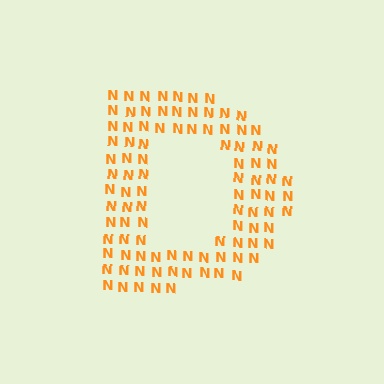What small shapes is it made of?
It is made of small letter N's.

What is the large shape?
The large shape is the letter D.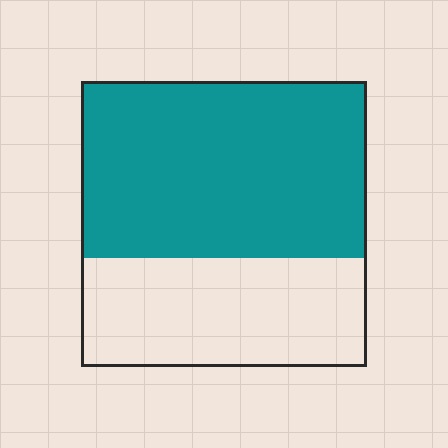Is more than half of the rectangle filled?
Yes.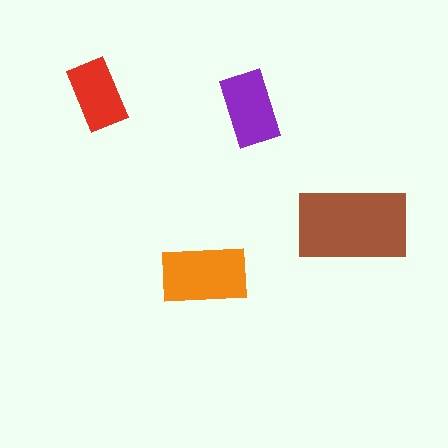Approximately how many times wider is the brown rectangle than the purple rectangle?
About 1.5 times wider.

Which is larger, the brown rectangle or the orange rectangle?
The brown one.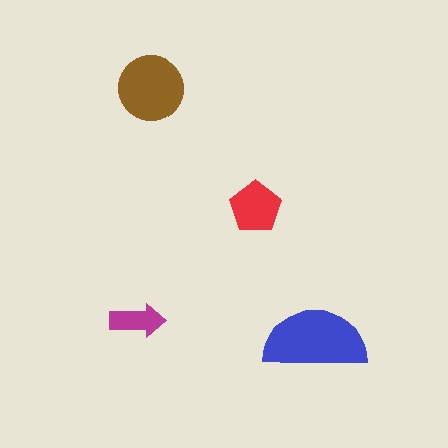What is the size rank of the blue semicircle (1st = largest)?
1st.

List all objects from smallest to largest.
The magenta arrow, the red pentagon, the brown circle, the blue semicircle.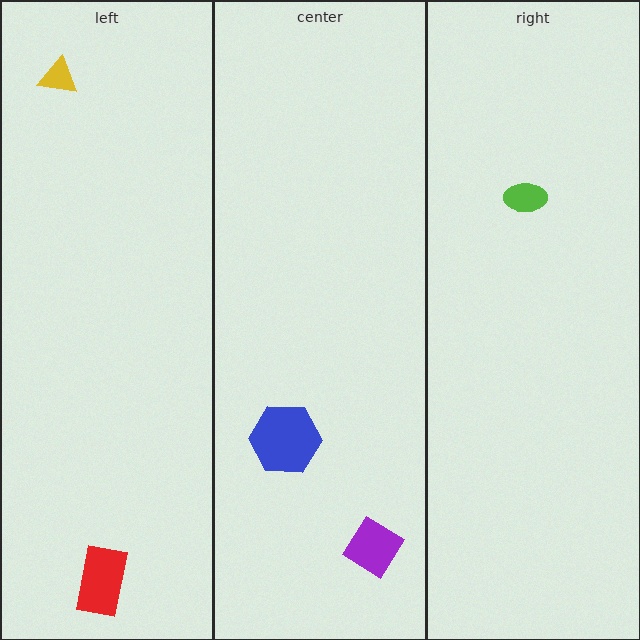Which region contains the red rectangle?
The left region.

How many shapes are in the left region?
2.